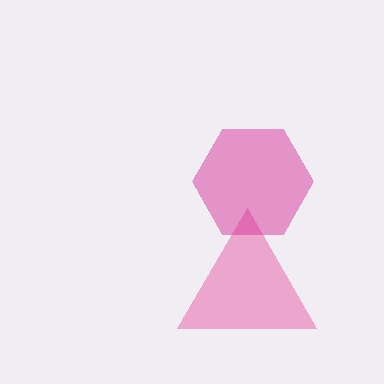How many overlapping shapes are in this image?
There are 2 overlapping shapes in the image.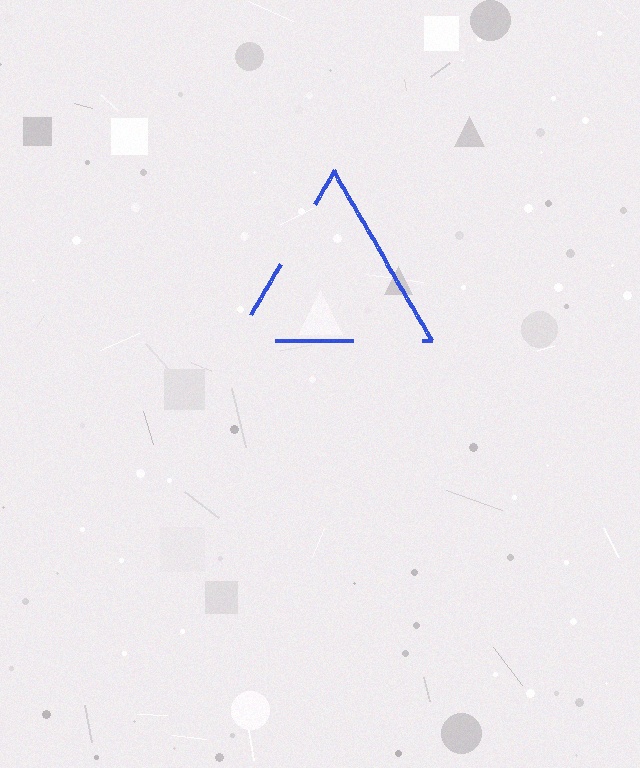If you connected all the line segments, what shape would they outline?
They would outline a triangle.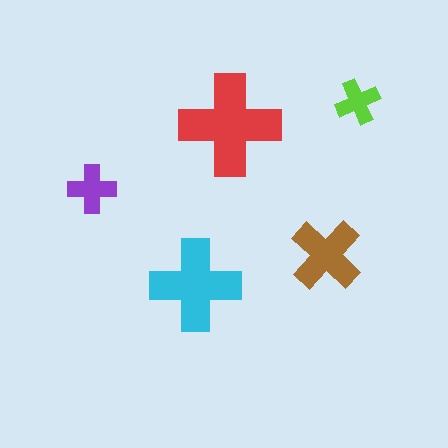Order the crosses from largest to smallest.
the red one, the cyan one, the brown one, the purple one, the lime one.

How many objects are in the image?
There are 5 objects in the image.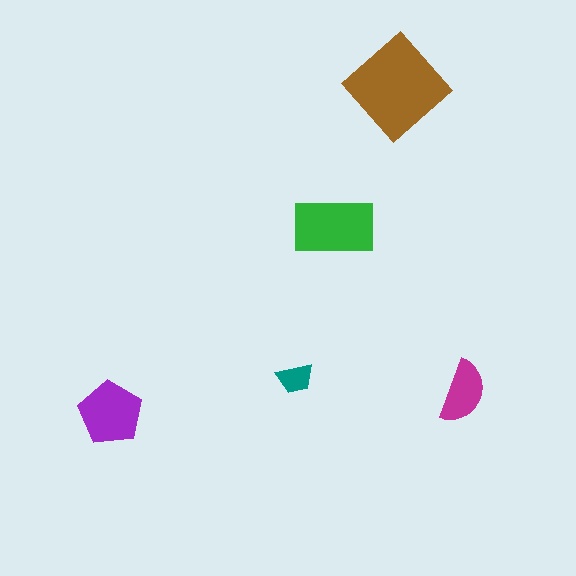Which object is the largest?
The brown diamond.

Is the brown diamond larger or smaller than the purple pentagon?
Larger.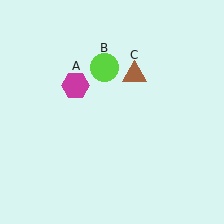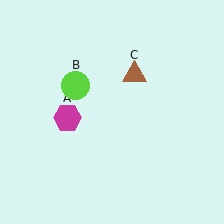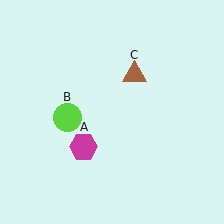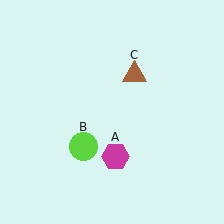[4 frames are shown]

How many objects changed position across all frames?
2 objects changed position: magenta hexagon (object A), lime circle (object B).